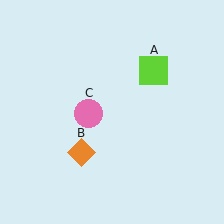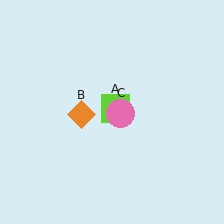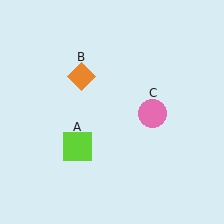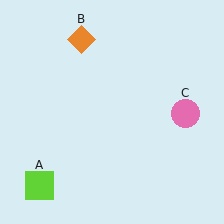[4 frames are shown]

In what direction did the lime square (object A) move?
The lime square (object A) moved down and to the left.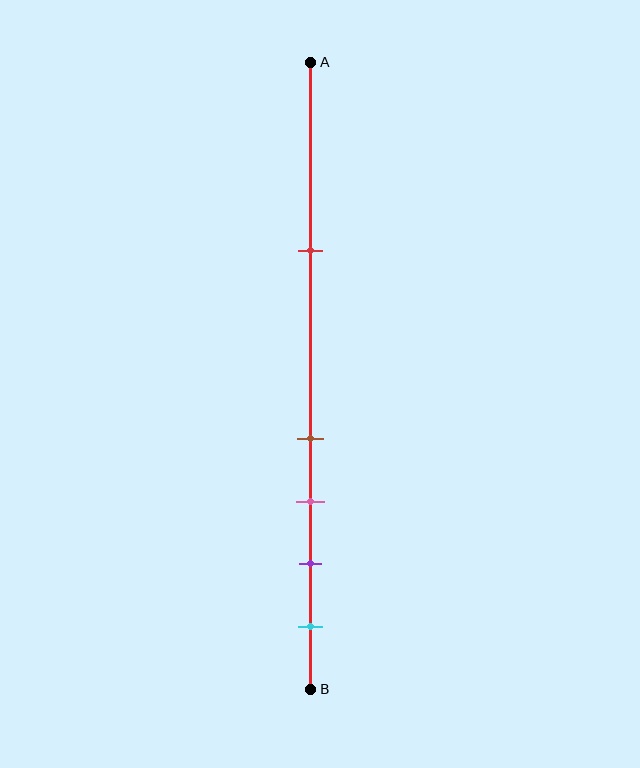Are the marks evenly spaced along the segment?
No, the marks are not evenly spaced.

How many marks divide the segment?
There are 5 marks dividing the segment.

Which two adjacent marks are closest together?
The brown and pink marks are the closest adjacent pair.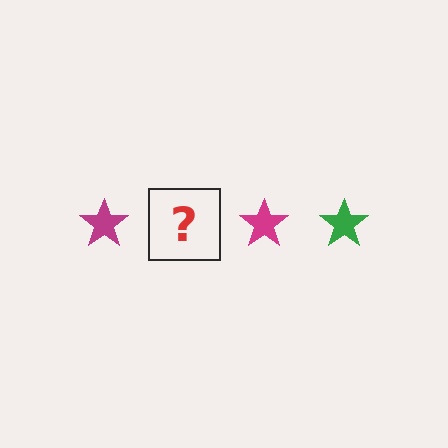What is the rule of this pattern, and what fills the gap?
The rule is that the pattern cycles through magenta, green stars. The gap should be filled with a green star.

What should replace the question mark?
The question mark should be replaced with a green star.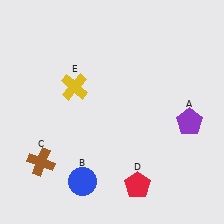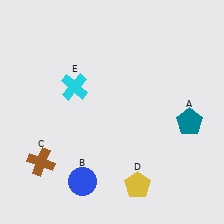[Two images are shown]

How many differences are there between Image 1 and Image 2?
There are 3 differences between the two images.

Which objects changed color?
A changed from purple to teal. D changed from red to yellow. E changed from yellow to cyan.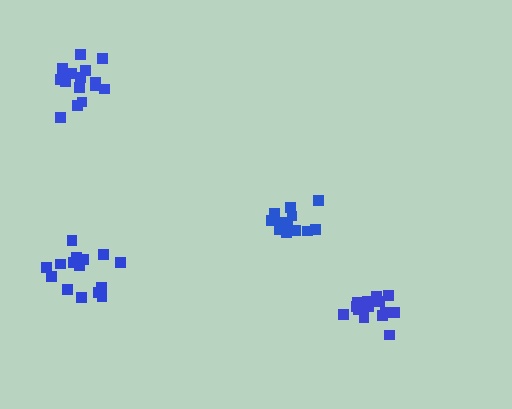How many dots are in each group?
Group 1: 13 dots, Group 2: 16 dots, Group 3: 15 dots, Group 4: 17 dots (61 total).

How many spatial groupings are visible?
There are 4 spatial groupings.